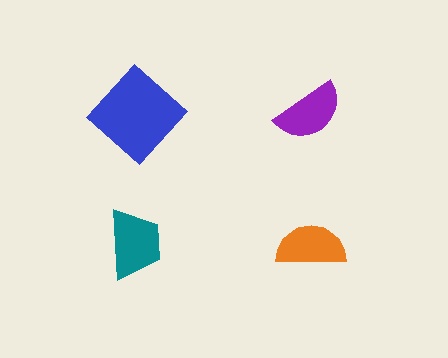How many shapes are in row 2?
2 shapes.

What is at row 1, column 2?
A purple semicircle.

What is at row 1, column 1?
A blue diamond.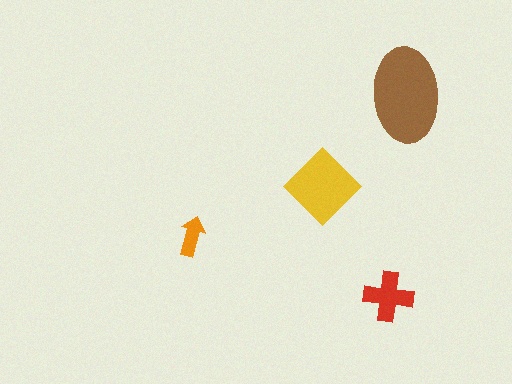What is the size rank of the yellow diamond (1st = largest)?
2nd.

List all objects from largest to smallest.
The brown ellipse, the yellow diamond, the red cross, the orange arrow.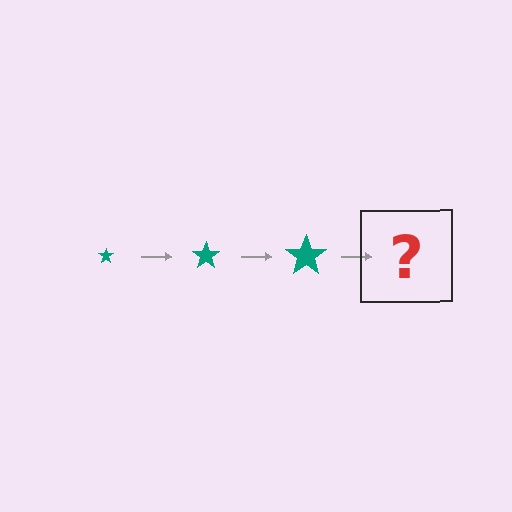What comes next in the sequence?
The next element should be a teal star, larger than the previous one.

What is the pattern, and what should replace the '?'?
The pattern is that the star gets progressively larger each step. The '?' should be a teal star, larger than the previous one.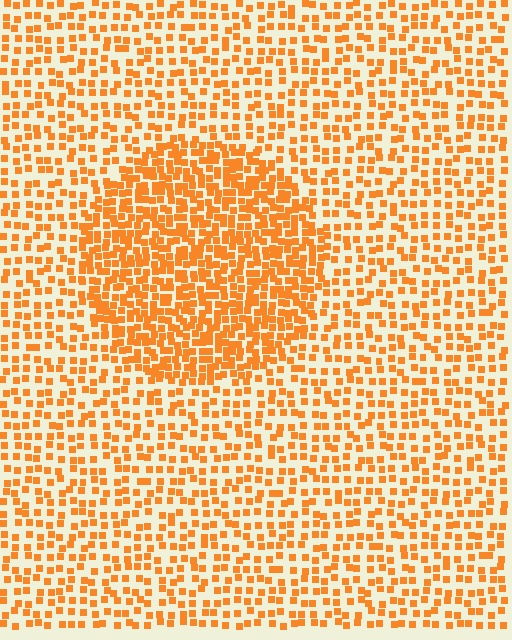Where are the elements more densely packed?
The elements are more densely packed inside the circle boundary.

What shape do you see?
I see a circle.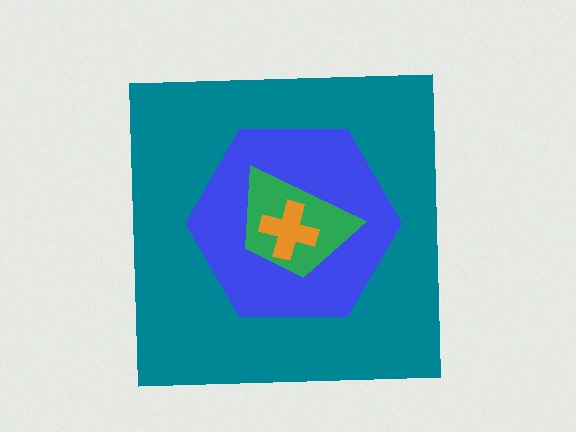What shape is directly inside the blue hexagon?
The green trapezoid.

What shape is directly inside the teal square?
The blue hexagon.